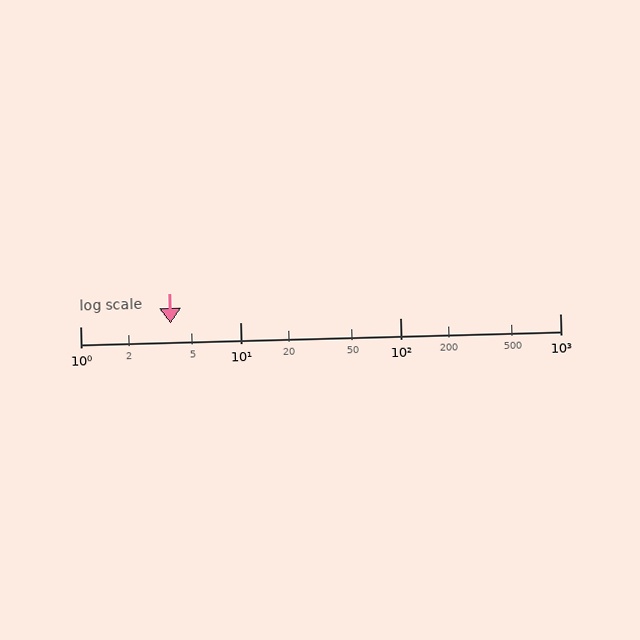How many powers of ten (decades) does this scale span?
The scale spans 3 decades, from 1 to 1000.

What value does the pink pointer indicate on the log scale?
The pointer indicates approximately 3.7.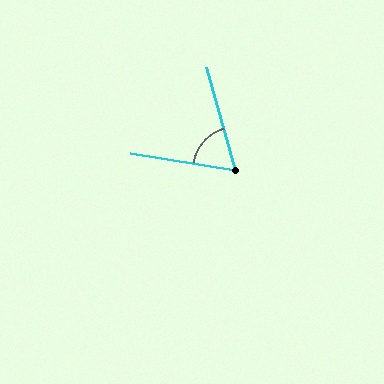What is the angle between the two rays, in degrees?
Approximately 65 degrees.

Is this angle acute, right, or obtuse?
It is acute.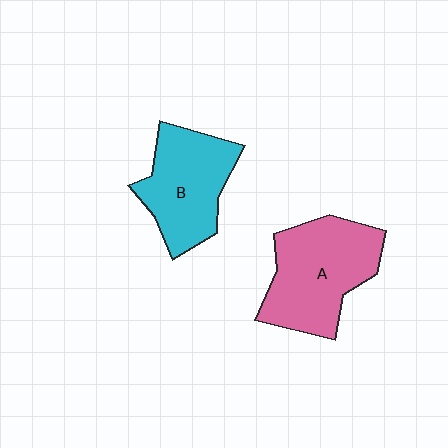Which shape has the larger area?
Shape A (pink).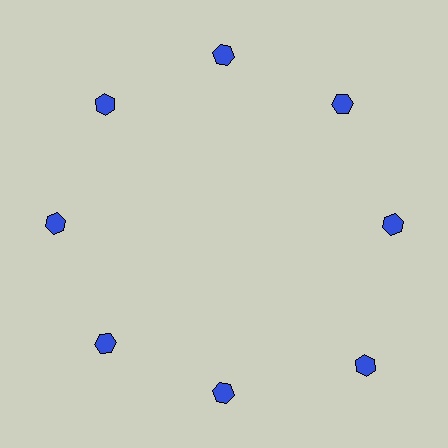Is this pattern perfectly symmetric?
No. The 8 blue hexagons are arranged in a ring, but one element near the 4 o'clock position is pushed outward from the center, breaking the 8-fold rotational symmetry.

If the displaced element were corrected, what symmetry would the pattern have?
It would have 8-fold rotational symmetry — the pattern would map onto itself every 45 degrees.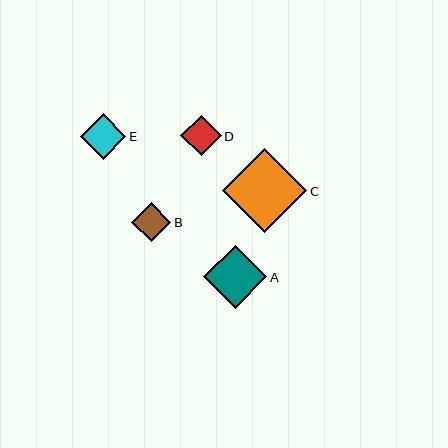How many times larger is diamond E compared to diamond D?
Diamond E is approximately 1.1 times the size of diamond D.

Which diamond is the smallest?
Diamond B is the smallest with a size of approximately 39 pixels.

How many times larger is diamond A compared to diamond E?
Diamond A is approximately 1.4 times the size of diamond E.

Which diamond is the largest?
Diamond C is the largest with a size of approximately 85 pixels.